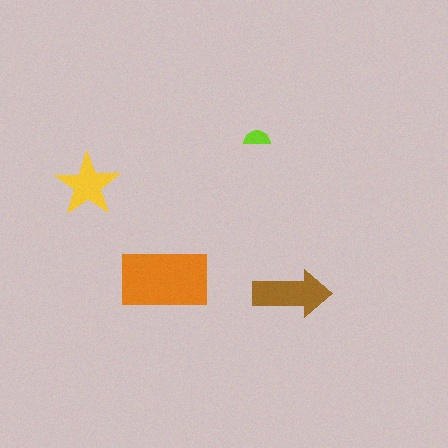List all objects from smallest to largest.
The lime semicircle, the yellow star, the brown arrow, the orange rectangle.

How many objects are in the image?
There are 4 objects in the image.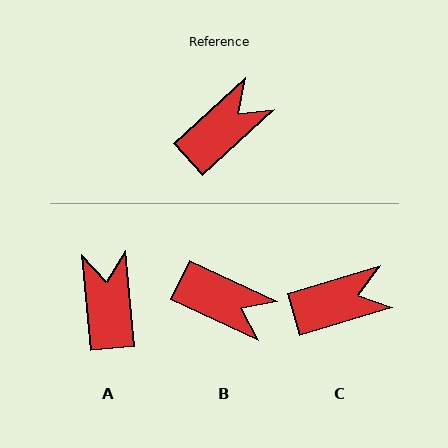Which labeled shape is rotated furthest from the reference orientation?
B, about 68 degrees away.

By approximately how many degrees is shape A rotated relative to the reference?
Approximately 53 degrees counter-clockwise.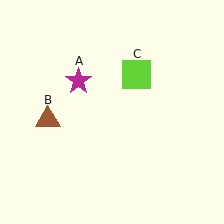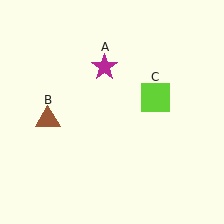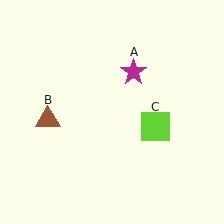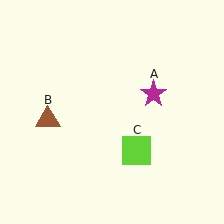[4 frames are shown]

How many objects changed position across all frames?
2 objects changed position: magenta star (object A), lime square (object C).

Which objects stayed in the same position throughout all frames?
Brown triangle (object B) remained stationary.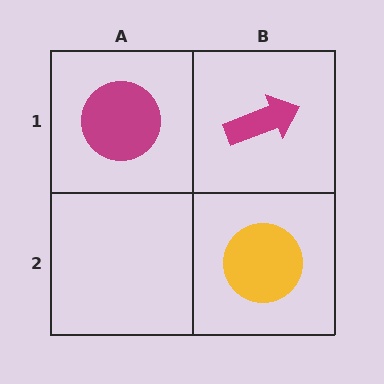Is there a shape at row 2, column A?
No, that cell is empty.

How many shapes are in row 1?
2 shapes.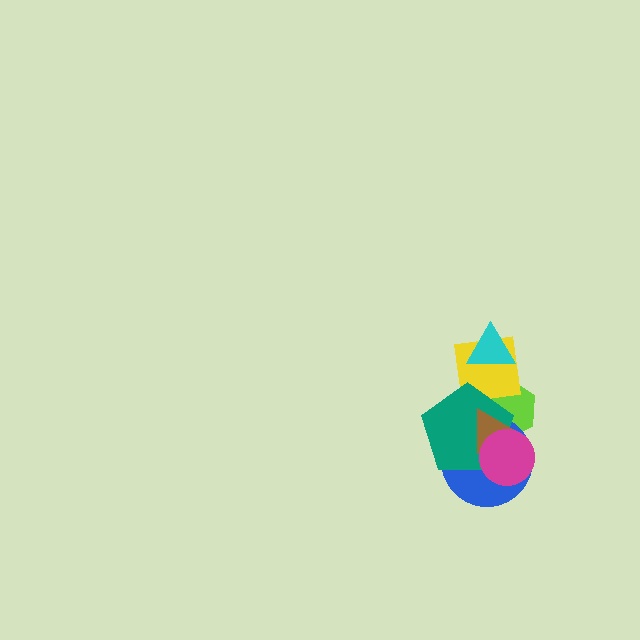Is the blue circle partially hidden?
Yes, it is partially covered by another shape.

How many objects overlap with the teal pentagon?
5 objects overlap with the teal pentagon.